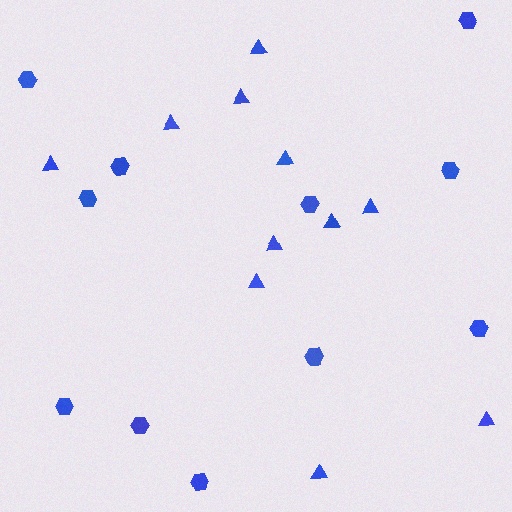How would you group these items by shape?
There are 2 groups: one group of triangles (11) and one group of hexagons (11).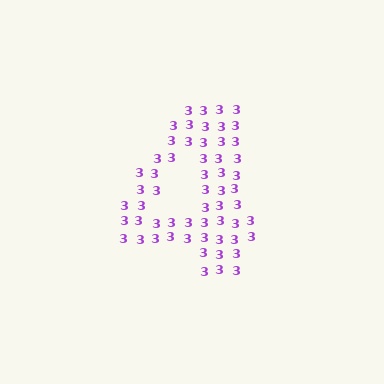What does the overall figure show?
The overall figure shows the digit 4.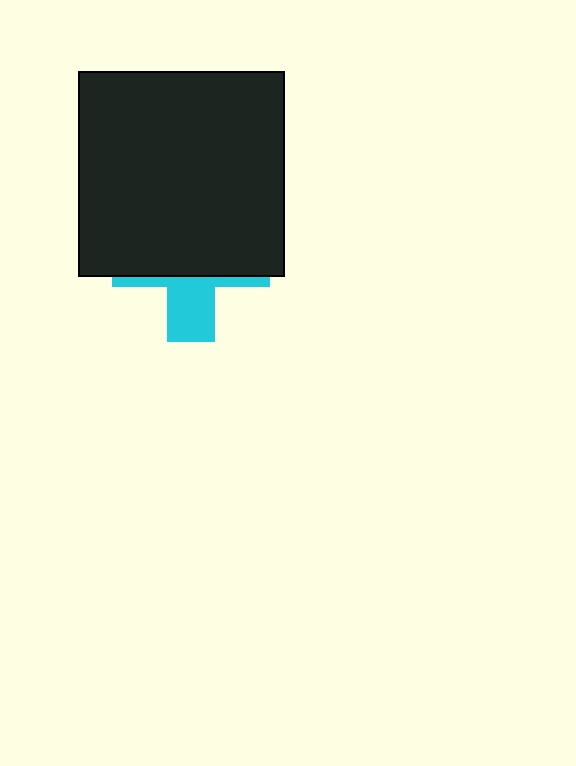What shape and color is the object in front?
The object in front is a black square.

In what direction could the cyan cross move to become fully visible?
The cyan cross could move down. That would shift it out from behind the black square entirely.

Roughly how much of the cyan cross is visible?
A small part of it is visible (roughly 32%).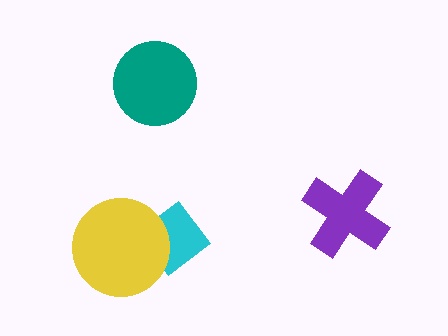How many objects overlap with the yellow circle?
1 object overlaps with the yellow circle.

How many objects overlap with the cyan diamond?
1 object overlaps with the cyan diamond.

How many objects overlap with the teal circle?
0 objects overlap with the teal circle.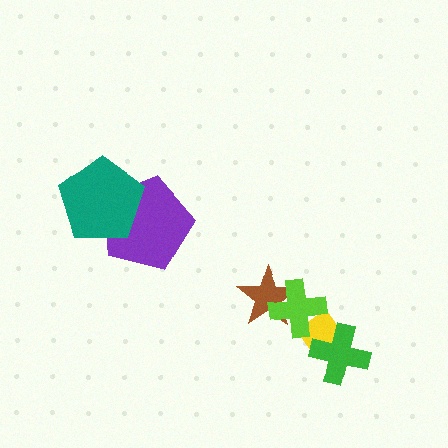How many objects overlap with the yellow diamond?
2 objects overlap with the yellow diamond.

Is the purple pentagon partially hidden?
Yes, it is partially covered by another shape.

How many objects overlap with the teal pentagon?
1 object overlaps with the teal pentagon.